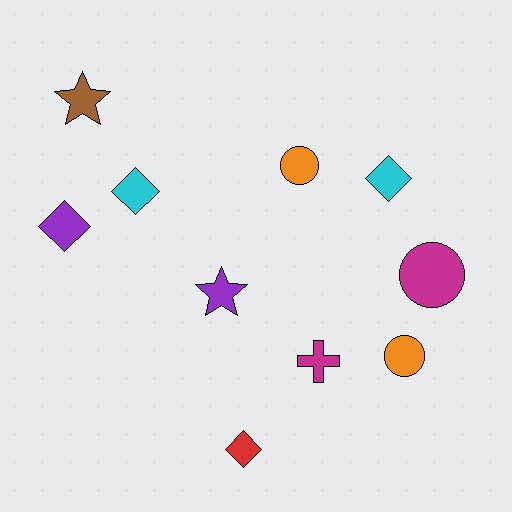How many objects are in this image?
There are 10 objects.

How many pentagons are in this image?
There are no pentagons.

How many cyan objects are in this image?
There are 2 cyan objects.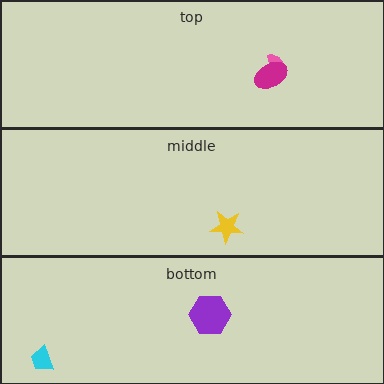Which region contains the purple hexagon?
The bottom region.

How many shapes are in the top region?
2.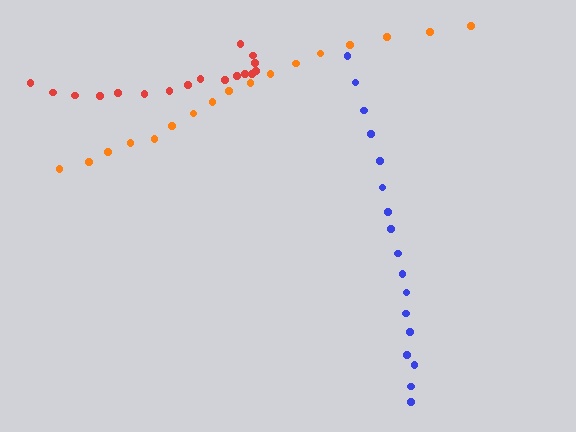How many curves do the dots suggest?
There are 3 distinct paths.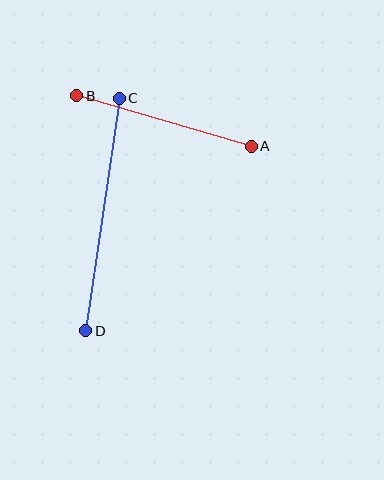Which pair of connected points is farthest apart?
Points C and D are farthest apart.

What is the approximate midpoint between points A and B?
The midpoint is at approximately (164, 121) pixels.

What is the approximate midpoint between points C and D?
The midpoint is at approximately (102, 214) pixels.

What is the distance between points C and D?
The distance is approximately 235 pixels.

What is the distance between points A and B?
The distance is approximately 182 pixels.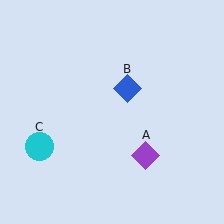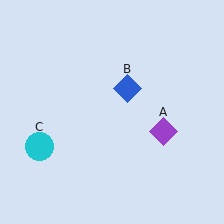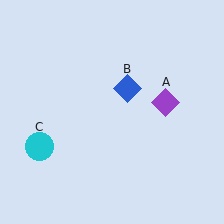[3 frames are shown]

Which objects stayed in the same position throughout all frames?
Blue diamond (object B) and cyan circle (object C) remained stationary.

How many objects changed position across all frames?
1 object changed position: purple diamond (object A).